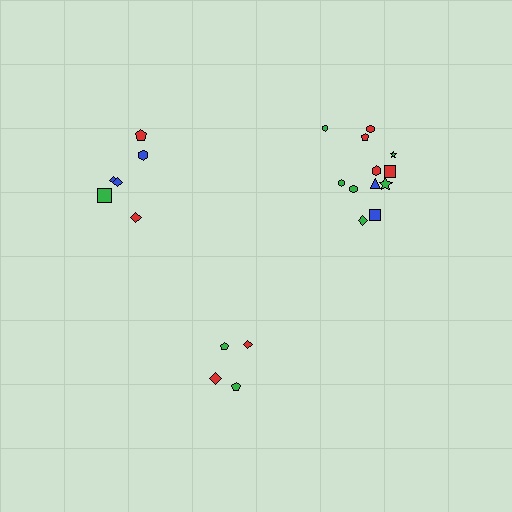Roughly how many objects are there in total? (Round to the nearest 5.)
Roughly 20 objects in total.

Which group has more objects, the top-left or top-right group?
The top-right group.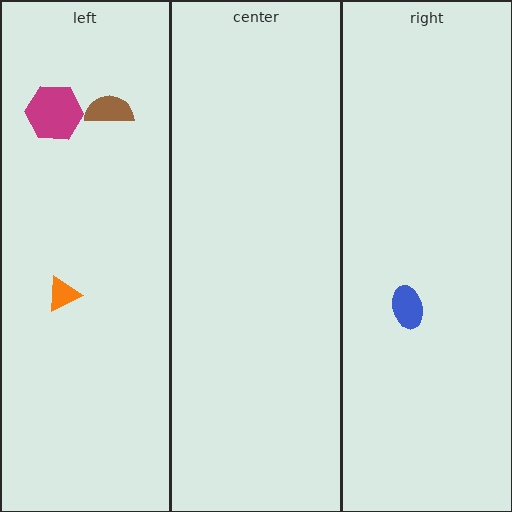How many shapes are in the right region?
1.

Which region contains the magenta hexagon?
The left region.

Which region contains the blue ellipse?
The right region.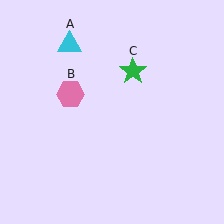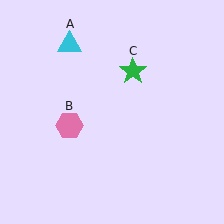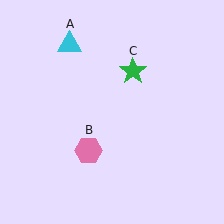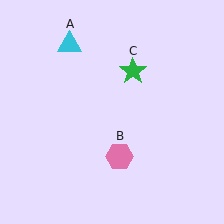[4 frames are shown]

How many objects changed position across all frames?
1 object changed position: pink hexagon (object B).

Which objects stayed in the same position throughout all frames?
Cyan triangle (object A) and green star (object C) remained stationary.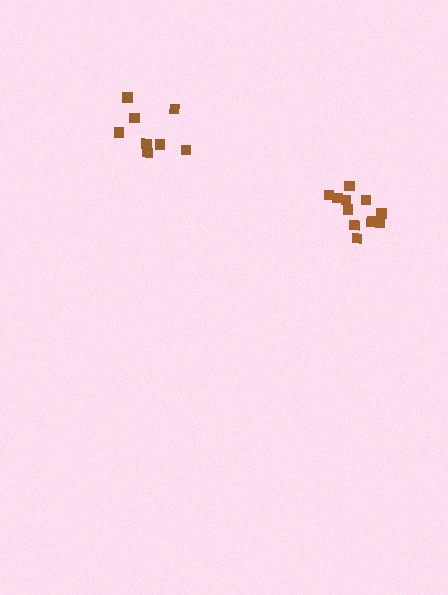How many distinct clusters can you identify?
There are 2 distinct clusters.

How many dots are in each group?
Group 1: 8 dots, Group 2: 11 dots (19 total).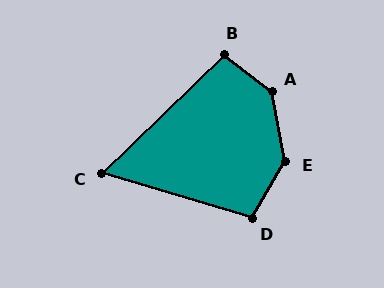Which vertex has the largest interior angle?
A, at approximately 140 degrees.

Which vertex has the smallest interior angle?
C, at approximately 60 degrees.